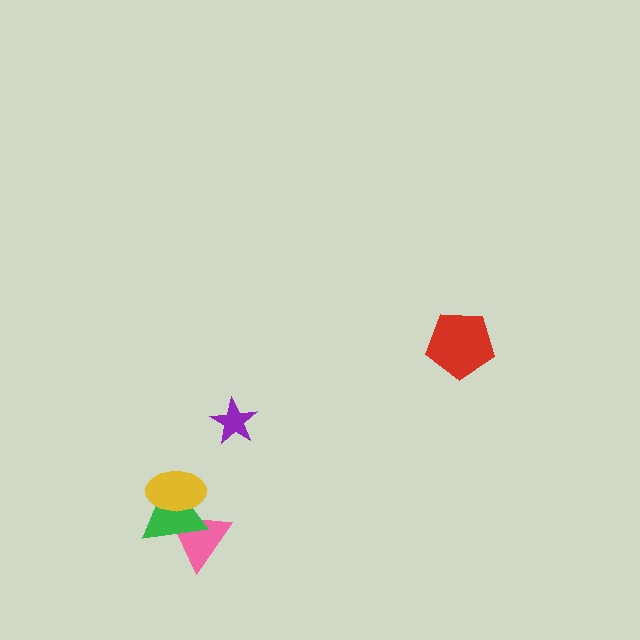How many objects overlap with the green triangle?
2 objects overlap with the green triangle.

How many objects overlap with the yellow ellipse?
2 objects overlap with the yellow ellipse.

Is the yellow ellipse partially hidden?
No, no other shape covers it.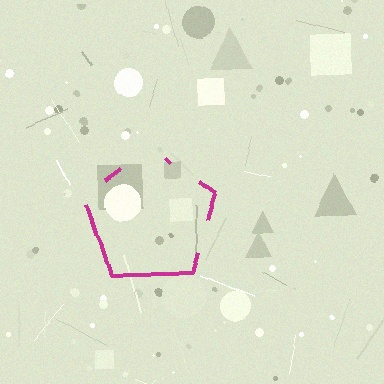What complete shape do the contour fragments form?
The contour fragments form a pentagon.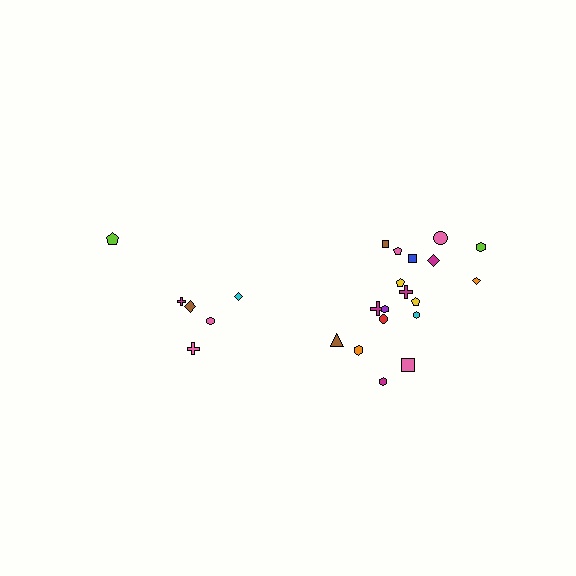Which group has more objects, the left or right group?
The right group.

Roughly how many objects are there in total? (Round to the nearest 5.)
Roughly 25 objects in total.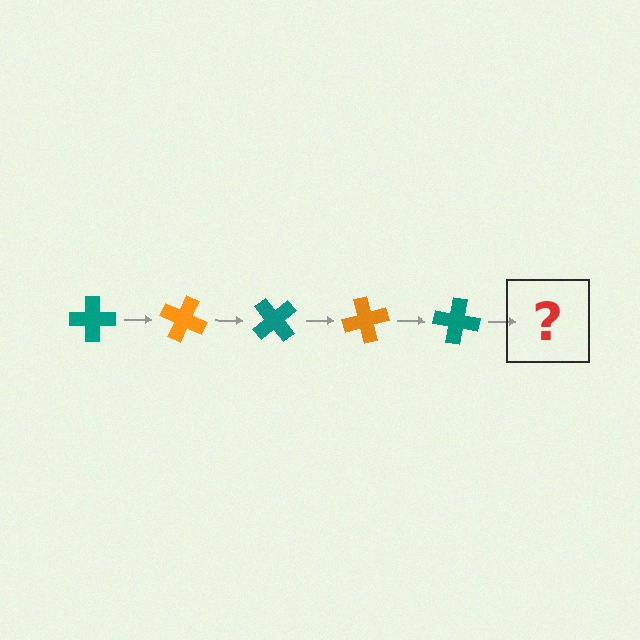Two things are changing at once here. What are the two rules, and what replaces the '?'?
The two rules are that it rotates 25 degrees each step and the color cycles through teal and orange. The '?' should be an orange cross, rotated 125 degrees from the start.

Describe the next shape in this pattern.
It should be an orange cross, rotated 125 degrees from the start.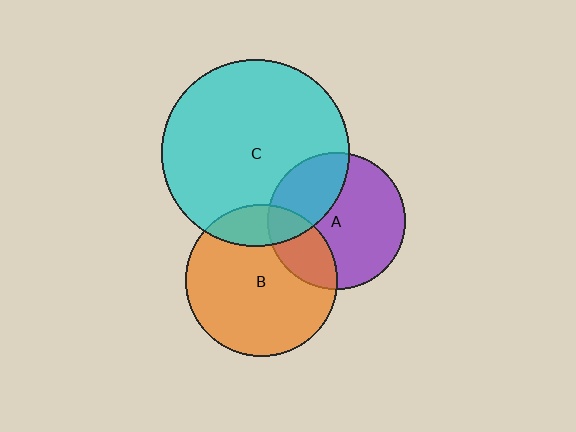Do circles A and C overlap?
Yes.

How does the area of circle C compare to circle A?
Approximately 1.9 times.